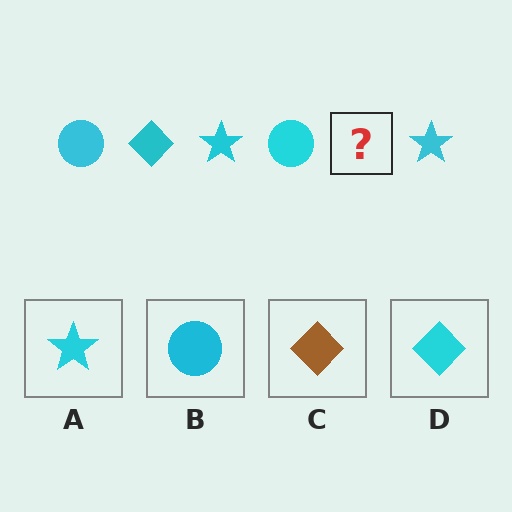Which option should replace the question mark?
Option D.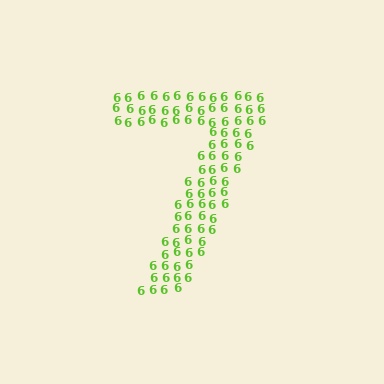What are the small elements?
The small elements are digit 6's.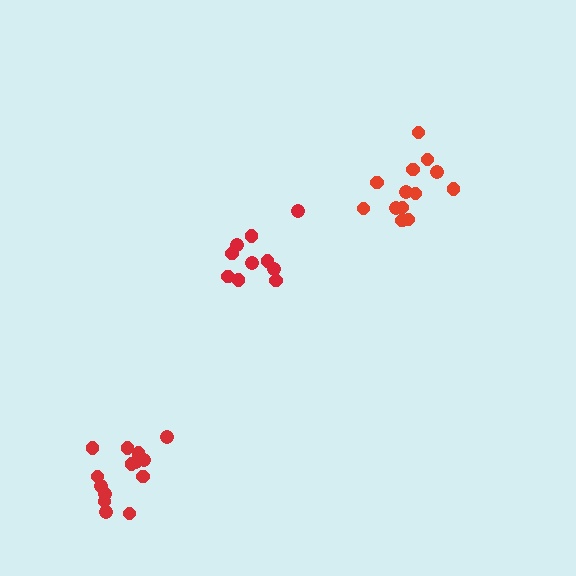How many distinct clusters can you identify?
There are 3 distinct clusters.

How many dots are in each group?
Group 1: 13 dots, Group 2: 14 dots, Group 3: 10 dots (37 total).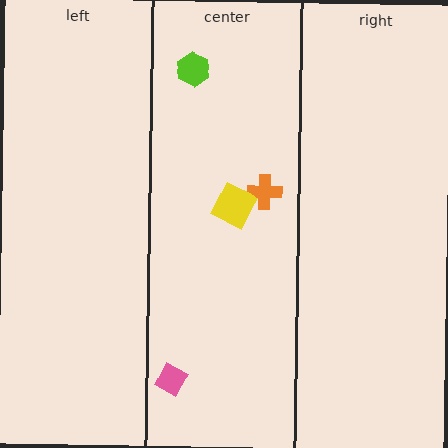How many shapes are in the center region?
4.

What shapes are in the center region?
The lime hexagon, the pink diamond, the orange cross, the yellow square.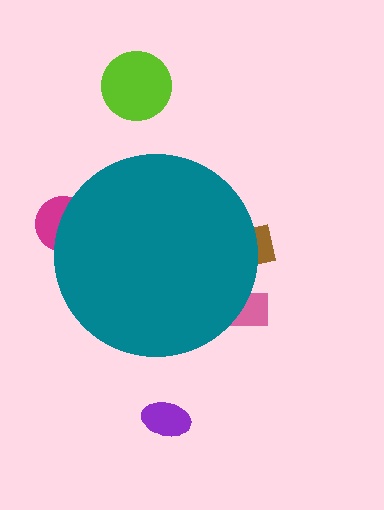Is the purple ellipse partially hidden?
No, the purple ellipse is fully visible.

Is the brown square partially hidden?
Yes, the brown square is partially hidden behind the teal circle.